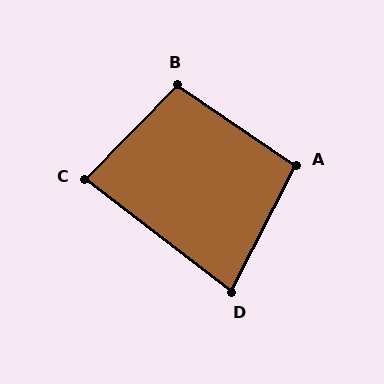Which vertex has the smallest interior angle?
D, at approximately 80 degrees.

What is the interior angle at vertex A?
Approximately 97 degrees (obtuse).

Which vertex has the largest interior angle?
B, at approximately 100 degrees.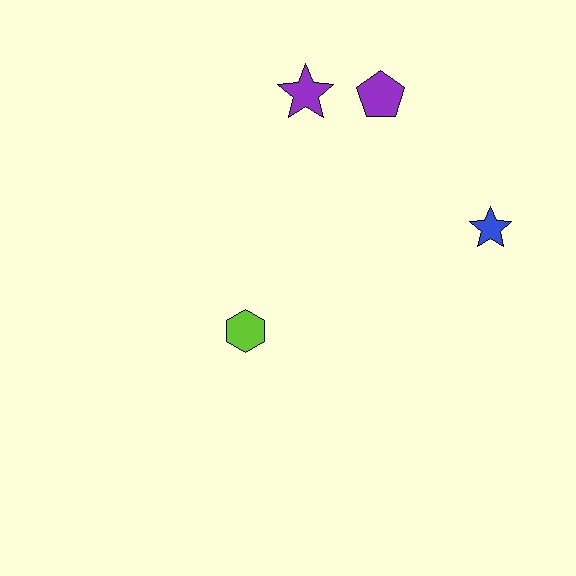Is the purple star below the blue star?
No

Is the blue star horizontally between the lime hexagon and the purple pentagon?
No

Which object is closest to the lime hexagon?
The purple star is closest to the lime hexagon.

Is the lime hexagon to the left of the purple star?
Yes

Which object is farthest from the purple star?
The lime hexagon is farthest from the purple star.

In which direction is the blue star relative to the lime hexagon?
The blue star is to the right of the lime hexagon.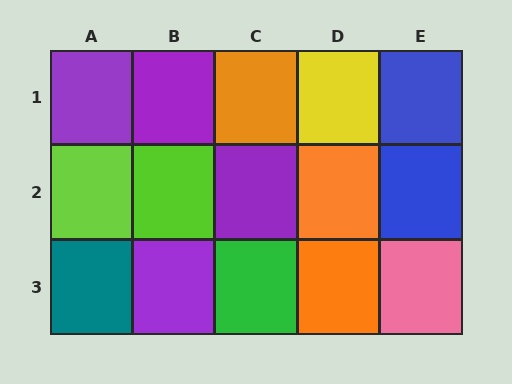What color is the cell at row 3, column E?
Pink.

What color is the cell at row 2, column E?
Blue.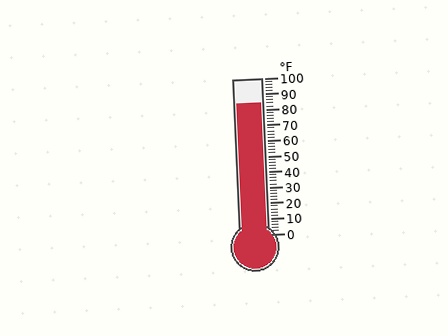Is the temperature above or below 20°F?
The temperature is above 20°F.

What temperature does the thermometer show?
The thermometer shows approximately 84°F.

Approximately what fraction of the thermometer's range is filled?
The thermometer is filled to approximately 85% of its range.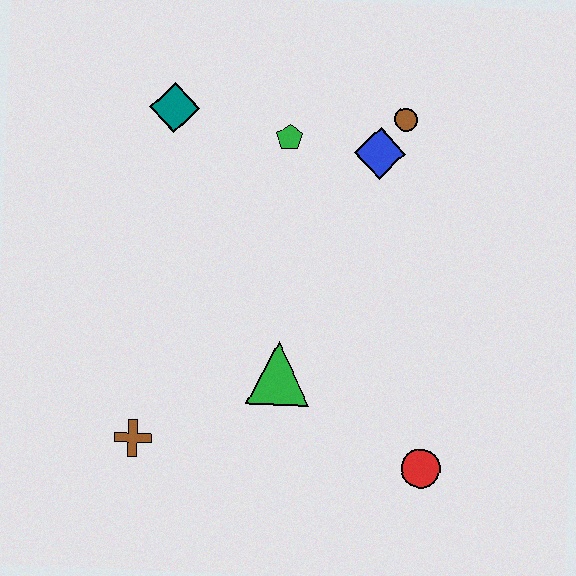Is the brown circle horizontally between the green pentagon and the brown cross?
No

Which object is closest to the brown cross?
The green triangle is closest to the brown cross.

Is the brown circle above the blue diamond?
Yes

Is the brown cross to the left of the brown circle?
Yes